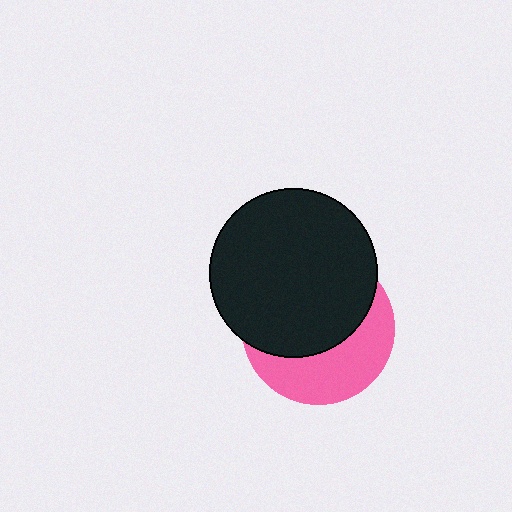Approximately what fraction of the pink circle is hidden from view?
Roughly 59% of the pink circle is hidden behind the black circle.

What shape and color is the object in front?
The object in front is a black circle.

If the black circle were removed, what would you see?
You would see the complete pink circle.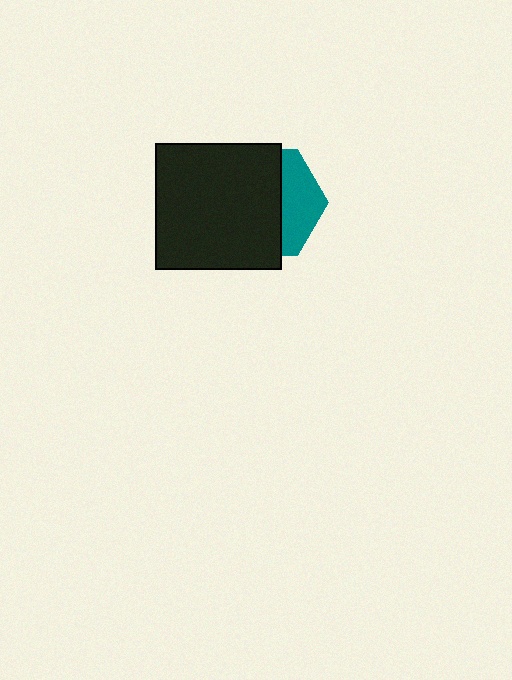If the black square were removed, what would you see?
You would see the complete teal hexagon.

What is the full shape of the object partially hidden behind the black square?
The partially hidden object is a teal hexagon.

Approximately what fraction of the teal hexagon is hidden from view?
Roughly 66% of the teal hexagon is hidden behind the black square.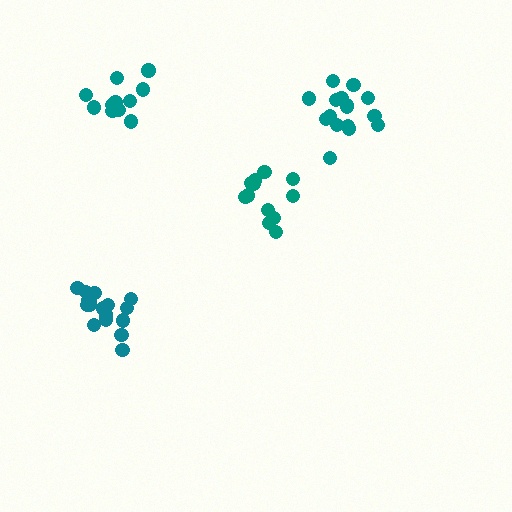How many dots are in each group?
Group 1: 17 dots, Group 2: 12 dots, Group 3: 11 dots, Group 4: 16 dots (56 total).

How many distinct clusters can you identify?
There are 4 distinct clusters.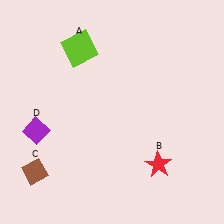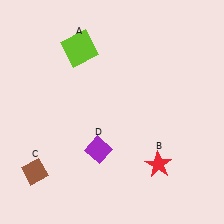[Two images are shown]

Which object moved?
The purple diamond (D) moved right.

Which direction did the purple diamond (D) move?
The purple diamond (D) moved right.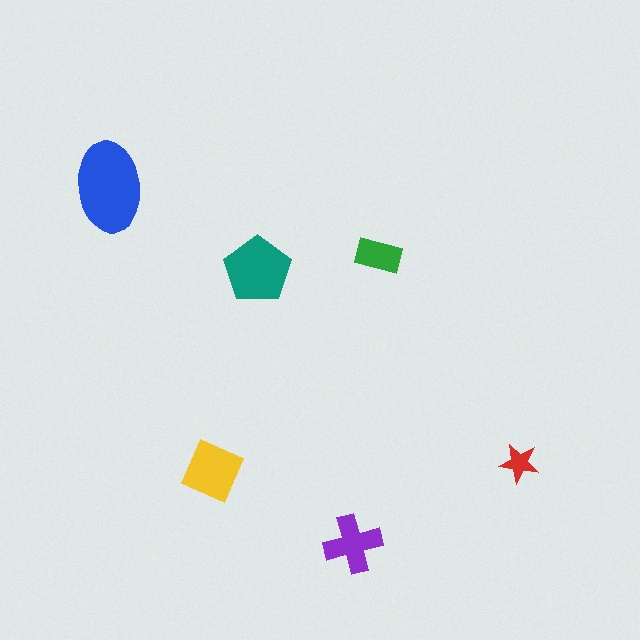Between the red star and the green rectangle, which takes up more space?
The green rectangle.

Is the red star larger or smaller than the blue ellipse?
Smaller.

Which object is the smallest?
The red star.